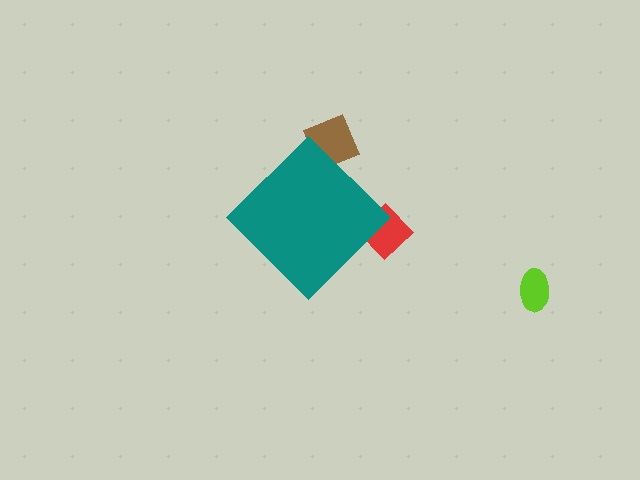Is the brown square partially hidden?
Yes, the brown square is partially hidden behind the teal diamond.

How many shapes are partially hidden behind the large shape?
2 shapes are partially hidden.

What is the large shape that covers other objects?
A teal diamond.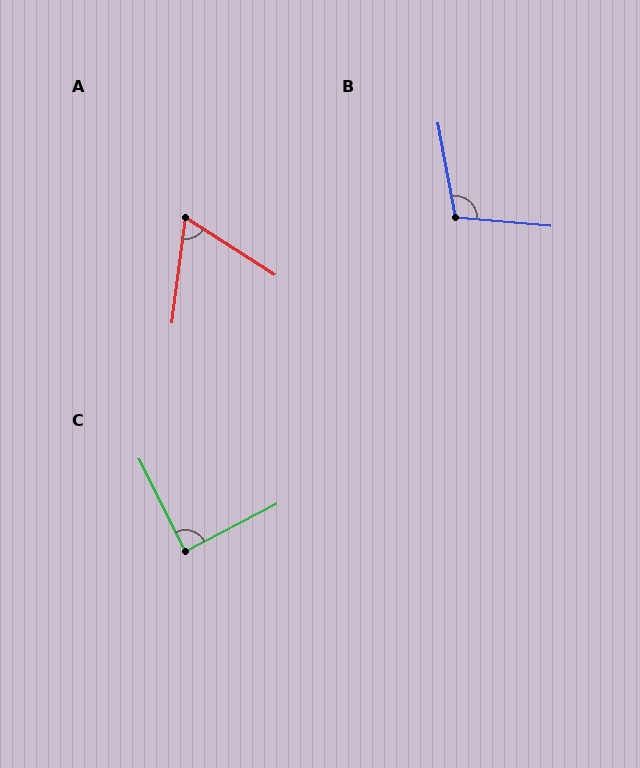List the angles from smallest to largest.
A (65°), C (89°), B (106°).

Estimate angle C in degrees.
Approximately 89 degrees.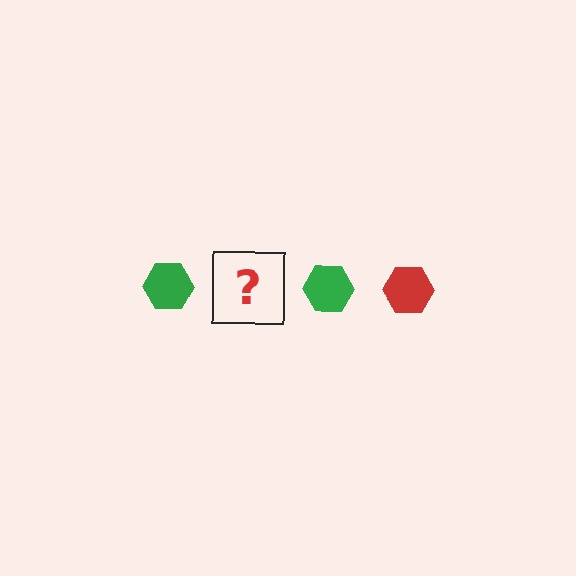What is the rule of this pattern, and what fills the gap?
The rule is that the pattern cycles through green, red hexagons. The gap should be filled with a red hexagon.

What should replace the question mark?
The question mark should be replaced with a red hexagon.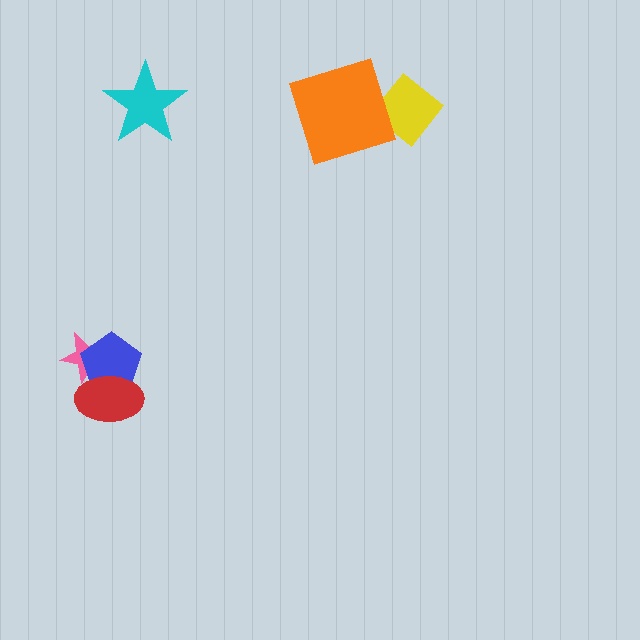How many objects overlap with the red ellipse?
2 objects overlap with the red ellipse.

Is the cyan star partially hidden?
No, no other shape covers it.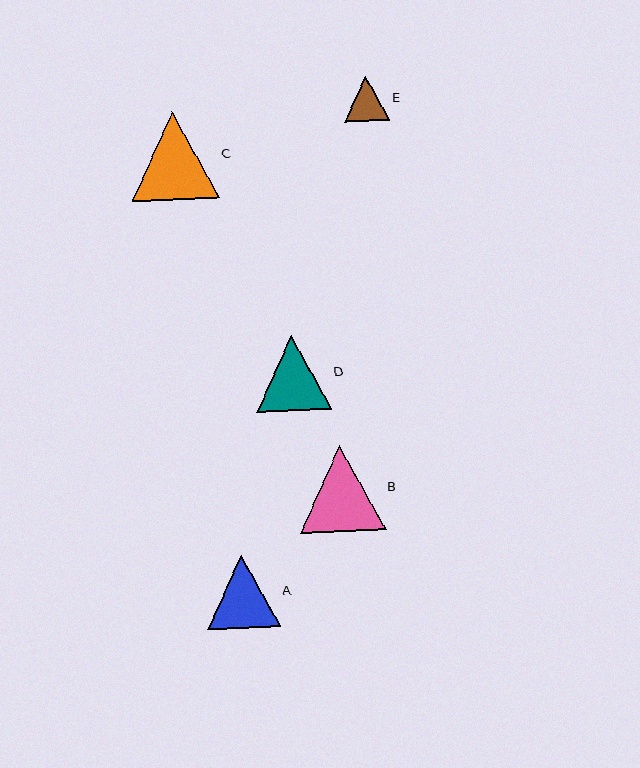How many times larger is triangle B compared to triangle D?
Triangle B is approximately 1.1 times the size of triangle D.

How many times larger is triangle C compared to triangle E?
Triangle C is approximately 2.0 times the size of triangle E.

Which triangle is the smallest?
Triangle E is the smallest with a size of approximately 45 pixels.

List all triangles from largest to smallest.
From largest to smallest: C, B, D, A, E.